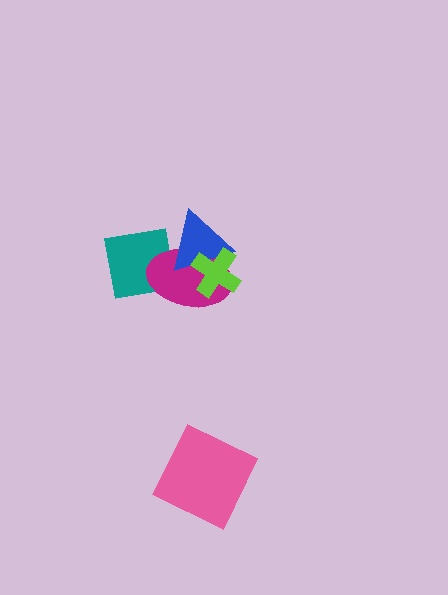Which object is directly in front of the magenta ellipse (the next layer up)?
The blue triangle is directly in front of the magenta ellipse.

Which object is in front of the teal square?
The magenta ellipse is in front of the teal square.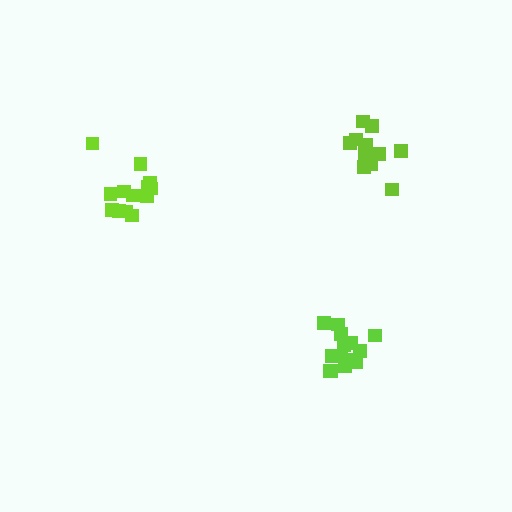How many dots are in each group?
Group 1: 13 dots, Group 2: 14 dots, Group 3: 14 dots (41 total).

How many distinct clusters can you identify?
There are 3 distinct clusters.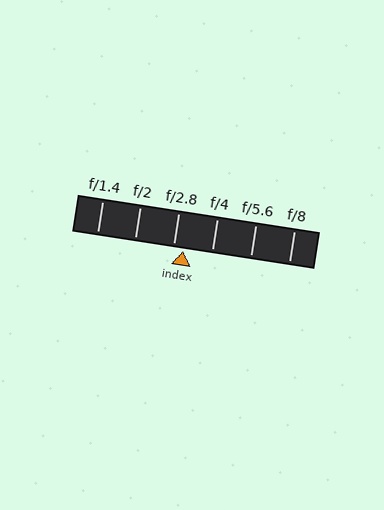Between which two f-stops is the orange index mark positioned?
The index mark is between f/2.8 and f/4.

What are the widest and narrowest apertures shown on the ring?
The widest aperture shown is f/1.4 and the narrowest is f/8.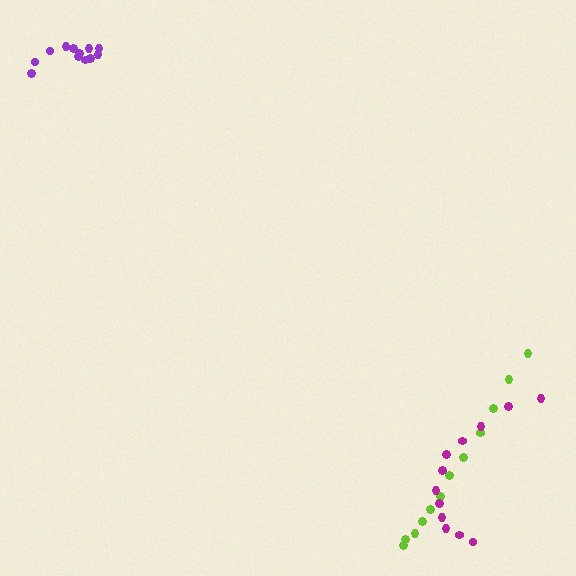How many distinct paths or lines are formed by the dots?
There are 3 distinct paths.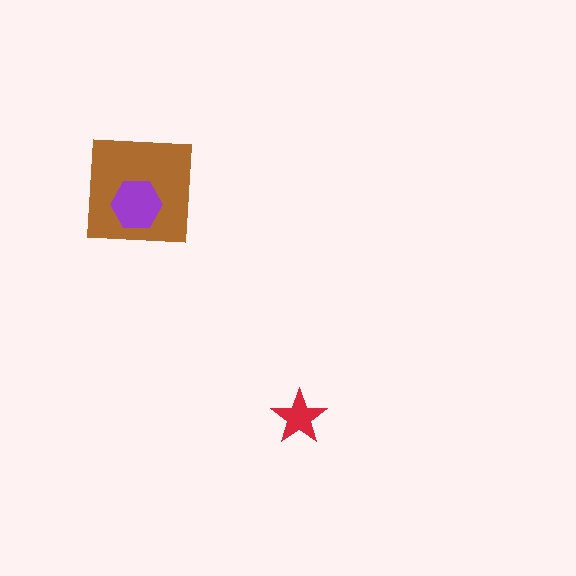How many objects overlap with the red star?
0 objects overlap with the red star.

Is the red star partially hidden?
No, no other shape covers it.